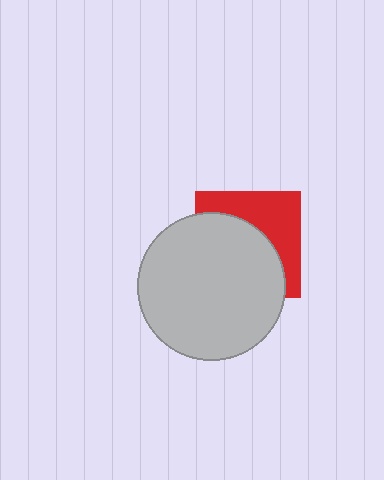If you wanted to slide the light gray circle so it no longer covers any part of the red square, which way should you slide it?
Slide it toward the lower-left — that is the most direct way to separate the two shapes.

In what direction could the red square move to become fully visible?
The red square could move toward the upper-right. That would shift it out from behind the light gray circle entirely.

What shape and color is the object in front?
The object in front is a light gray circle.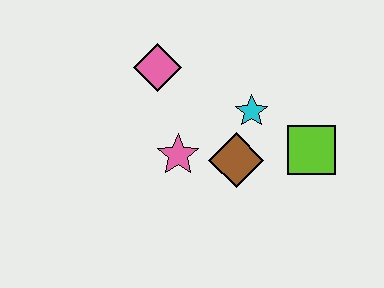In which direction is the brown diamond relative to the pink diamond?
The brown diamond is below the pink diamond.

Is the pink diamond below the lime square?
No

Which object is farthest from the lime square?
The pink diamond is farthest from the lime square.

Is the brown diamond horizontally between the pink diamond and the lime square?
Yes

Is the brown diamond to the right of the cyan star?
No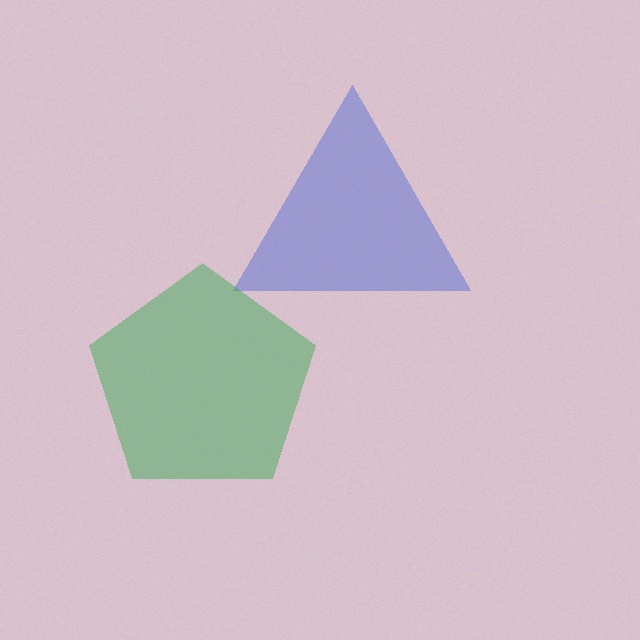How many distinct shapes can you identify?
There are 2 distinct shapes: a blue triangle, a green pentagon.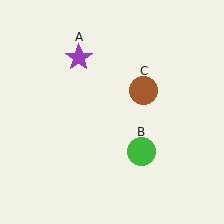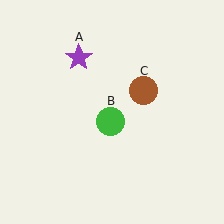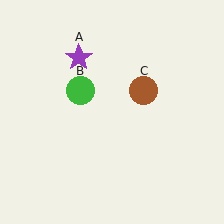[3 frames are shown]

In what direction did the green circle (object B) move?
The green circle (object B) moved up and to the left.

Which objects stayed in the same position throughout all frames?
Purple star (object A) and brown circle (object C) remained stationary.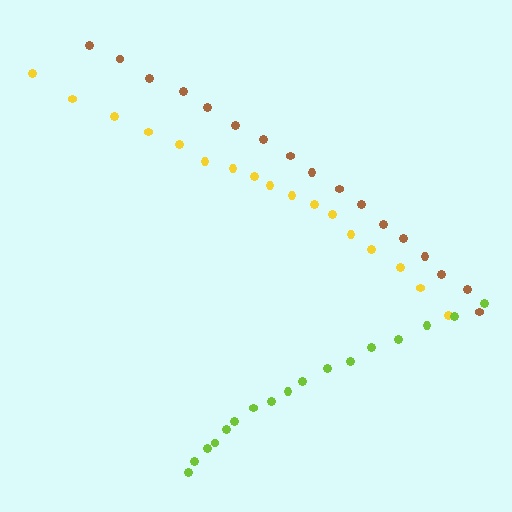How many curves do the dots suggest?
There are 3 distinct paths.